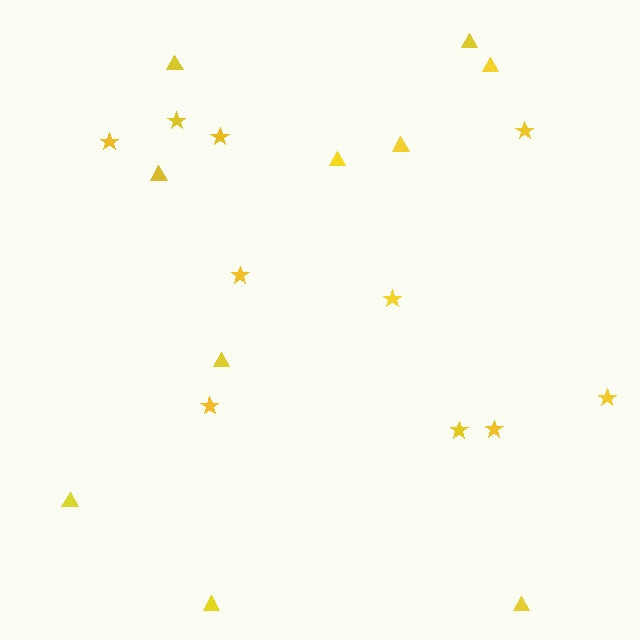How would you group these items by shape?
There are 2 groups: one group of stars (10) and one group of triangles (10).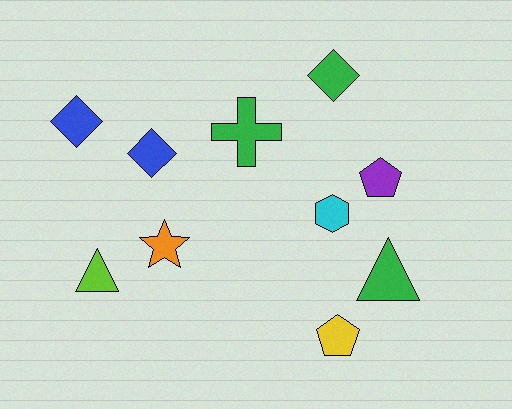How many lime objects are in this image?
There is 1 lime object.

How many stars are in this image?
There is 1 star.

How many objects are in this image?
There are 10 objects.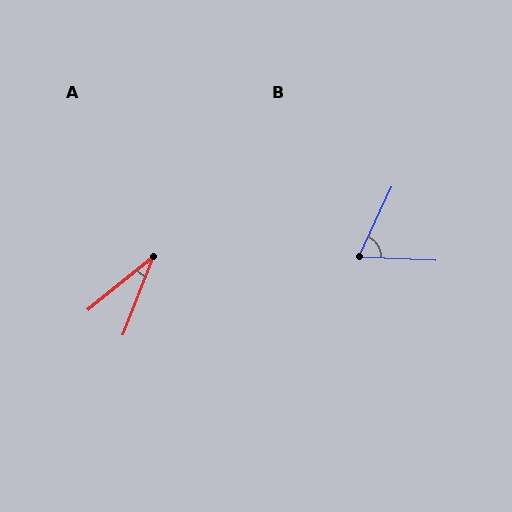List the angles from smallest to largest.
A (30°), B (67°).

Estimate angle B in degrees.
Approximately 67 degrees.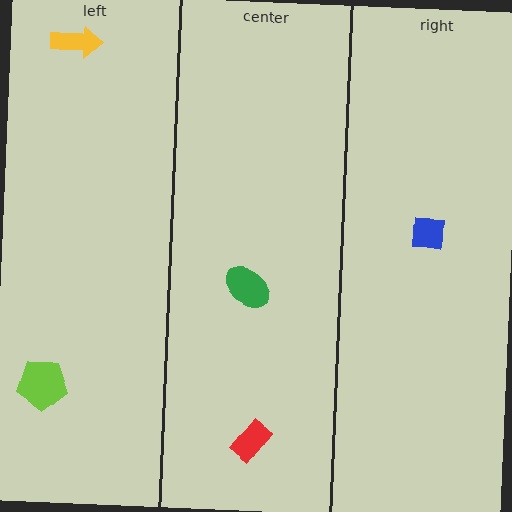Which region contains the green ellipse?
The center region.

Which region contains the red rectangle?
The center region.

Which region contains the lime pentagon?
The left region.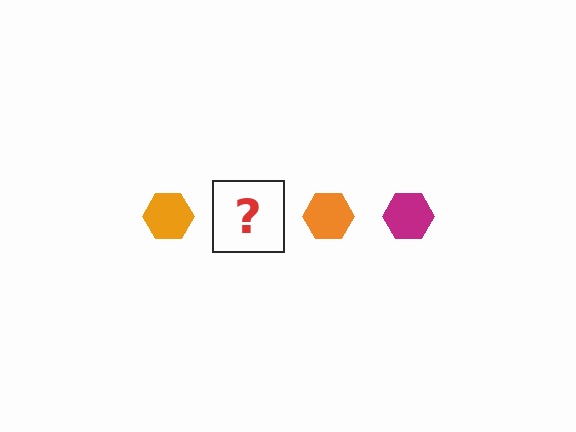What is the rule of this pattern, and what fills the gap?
The rule is that the pattern cycles through orange, magenta hexagons. The gap should be filled with a magenta hexagon.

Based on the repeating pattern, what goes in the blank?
The blank should be a magenta hexagon.